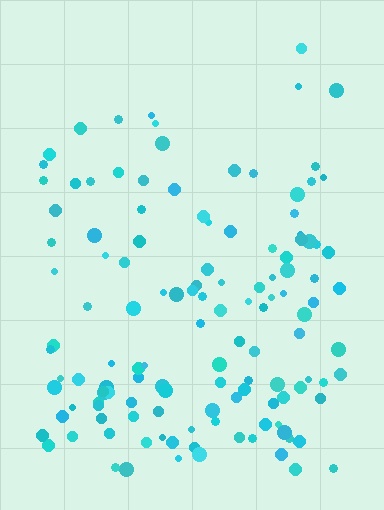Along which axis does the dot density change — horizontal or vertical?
Vertical.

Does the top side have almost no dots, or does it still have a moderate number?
Still a moderate number, just noticeably fewer than the bottom.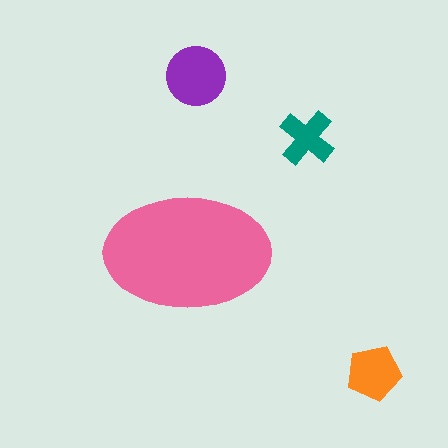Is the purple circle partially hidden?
No, the purple circle is fully visible.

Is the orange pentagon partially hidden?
No, the orange pentagon is fully visible.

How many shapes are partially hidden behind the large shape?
0 shapes are partially hidden.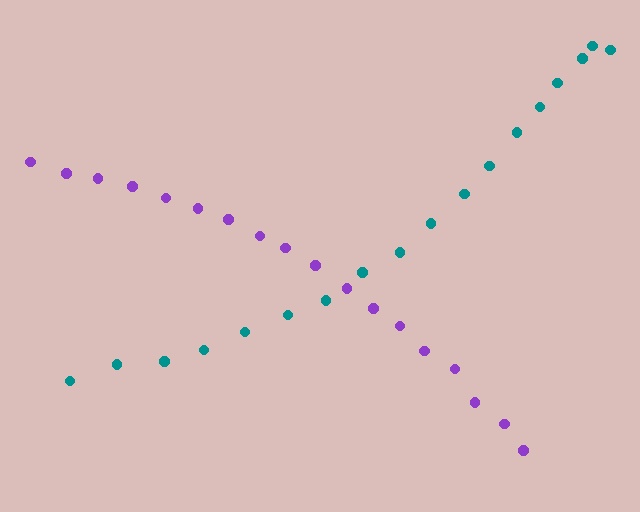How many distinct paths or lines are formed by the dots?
There are 2 distinct paths.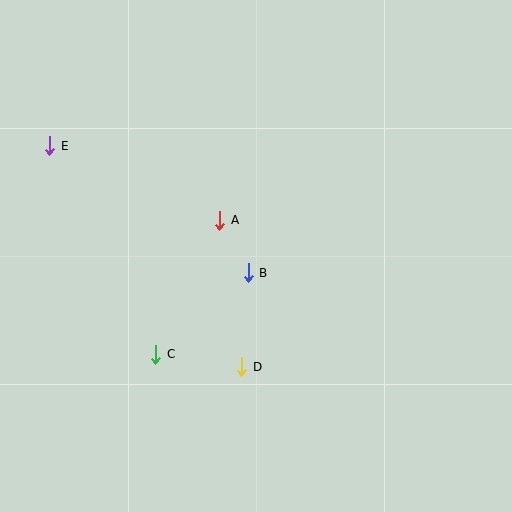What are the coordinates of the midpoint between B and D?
The midpoint between B and D is at (245, 320).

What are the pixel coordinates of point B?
Point B is at (248, 273).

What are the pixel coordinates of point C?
Point C is at (156, 354).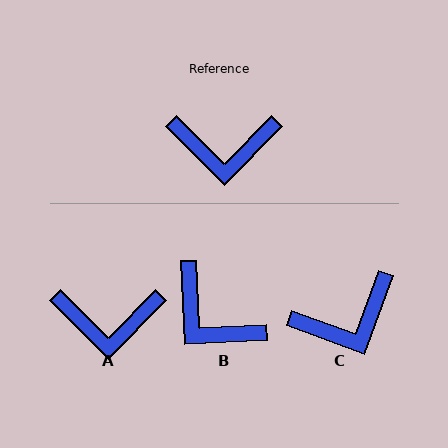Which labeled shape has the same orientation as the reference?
A.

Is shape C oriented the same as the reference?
No, it is off by about 25 degrees.